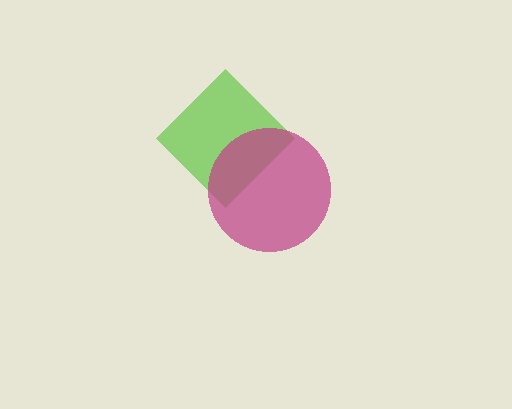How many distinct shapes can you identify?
There are 2 distinct shapes: a lime diamond, a magenta circle.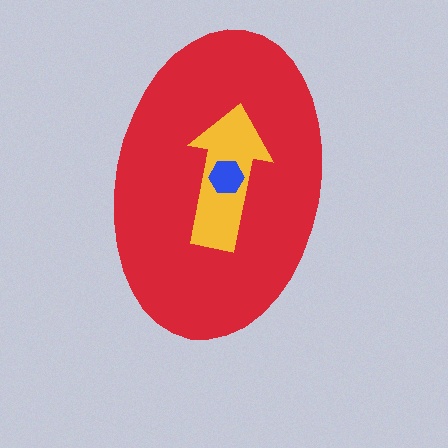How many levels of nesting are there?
3.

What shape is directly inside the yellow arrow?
The blue hexagon.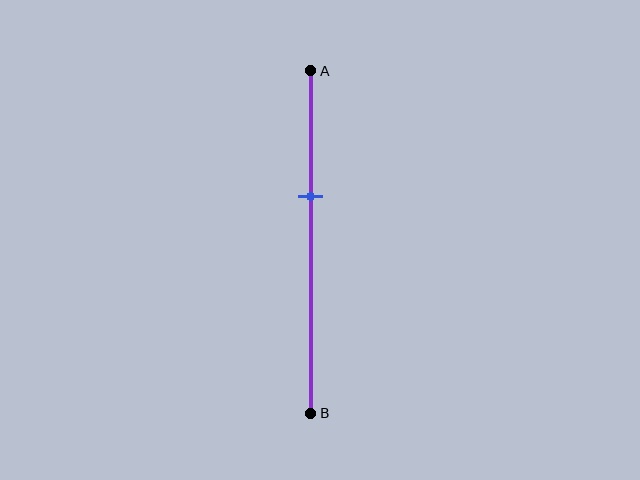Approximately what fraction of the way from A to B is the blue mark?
The blue mark is approximately 35% of the way from A to B.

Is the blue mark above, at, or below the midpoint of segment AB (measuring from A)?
The blue mark is above the midpoint of segment AB.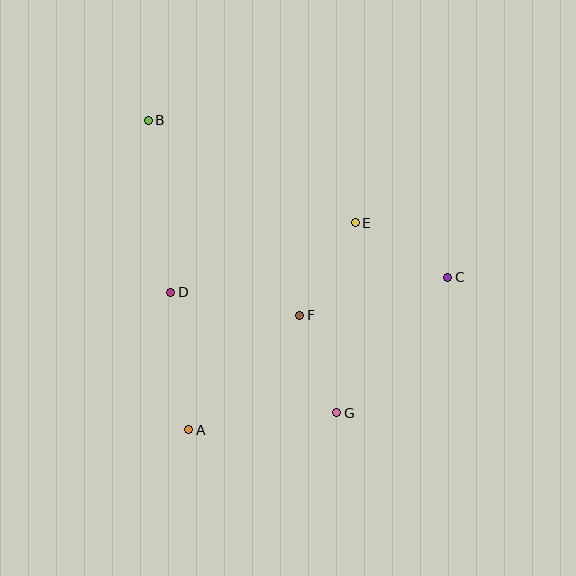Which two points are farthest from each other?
Points B and G are farthest from each other.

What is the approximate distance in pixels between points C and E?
The distance between C and E is approximately 107 pixels.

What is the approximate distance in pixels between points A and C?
The distance between A and C is approximately 300 pixels.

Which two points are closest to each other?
Points F and G are closest to each other.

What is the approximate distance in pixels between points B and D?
The distance between B and D is approximately 173 pixels.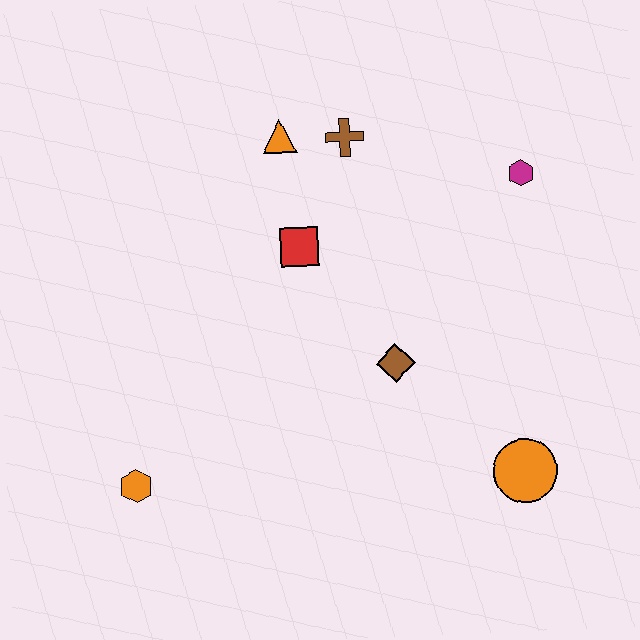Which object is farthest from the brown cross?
The orange hexagon is farthest from the brown cross.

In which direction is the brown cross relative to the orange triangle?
The brown cross is to the right of the orange triangle.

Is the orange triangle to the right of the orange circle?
No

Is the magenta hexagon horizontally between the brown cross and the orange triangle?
No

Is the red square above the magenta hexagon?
No